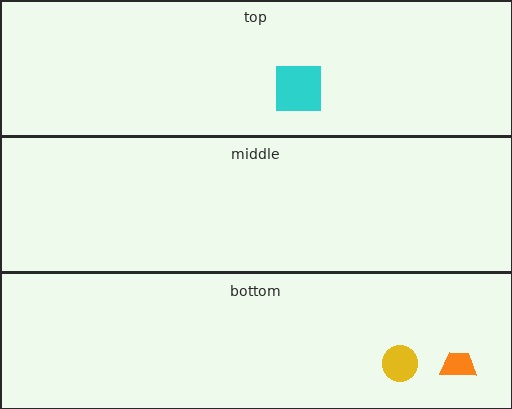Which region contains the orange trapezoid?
The bottom region.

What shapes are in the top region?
The cyan square.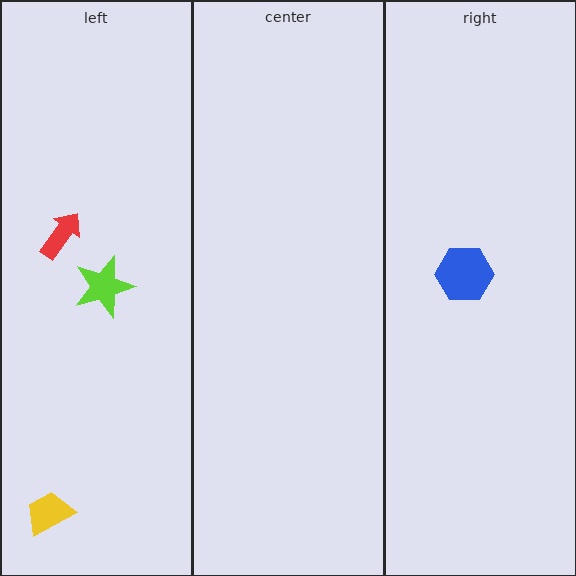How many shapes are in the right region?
1.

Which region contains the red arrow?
The left region.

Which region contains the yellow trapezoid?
The left region.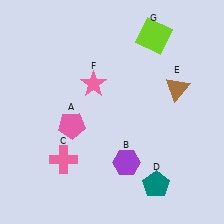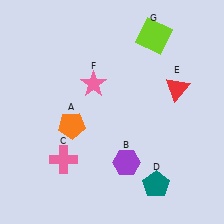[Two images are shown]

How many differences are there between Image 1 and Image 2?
There are 2 differences between the two images.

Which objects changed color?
A changed from pink to orange. E changed from brown to red.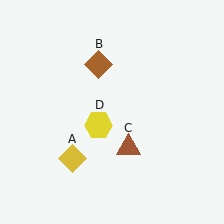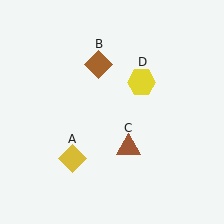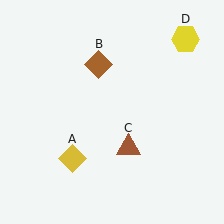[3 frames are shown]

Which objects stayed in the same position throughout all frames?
Yellow diamond (object A) and brown diamond (object B) and brown triangle (object C) remained stationary.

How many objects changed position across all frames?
1 object changed position: yellow hexagon (object D).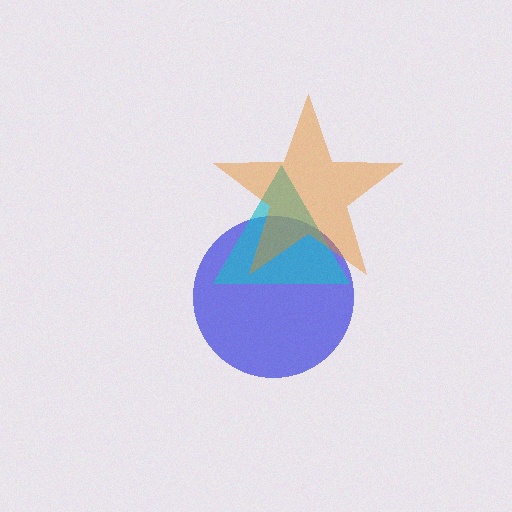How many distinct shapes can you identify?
There are 3 distinct shapes: a blue circle, a cyan triangle, an orange star.